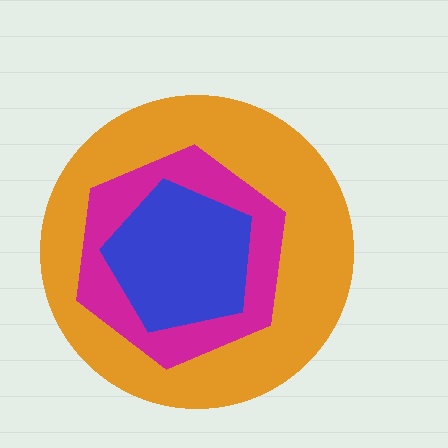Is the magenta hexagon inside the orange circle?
Yes.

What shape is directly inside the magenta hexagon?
The blue pentagon.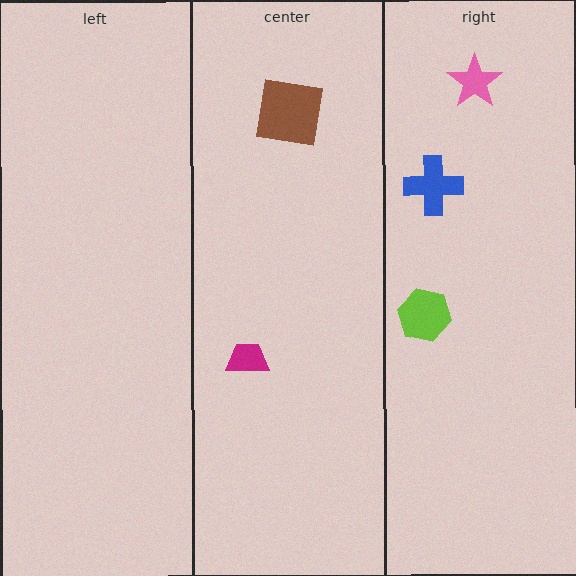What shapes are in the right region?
The pink star, the blue cross, the lime hexagon.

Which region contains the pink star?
The right region.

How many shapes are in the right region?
3.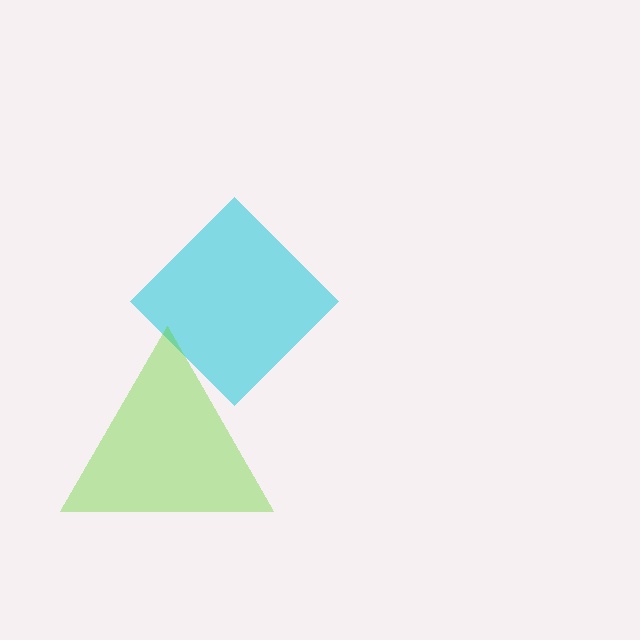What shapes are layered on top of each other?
The layered shapes are: a cyan diamond, a lime triangle.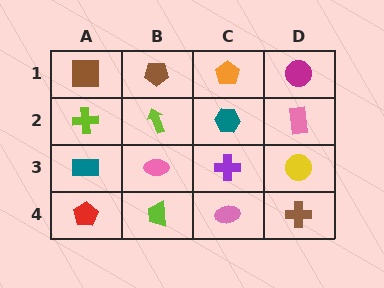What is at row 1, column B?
A brown pentagon.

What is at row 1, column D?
A magenta circle.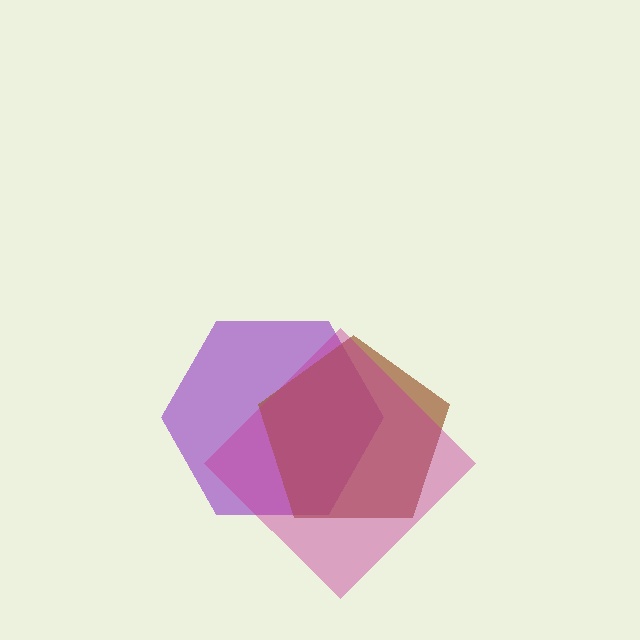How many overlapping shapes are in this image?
There are 3 overlapping shapes in the image.